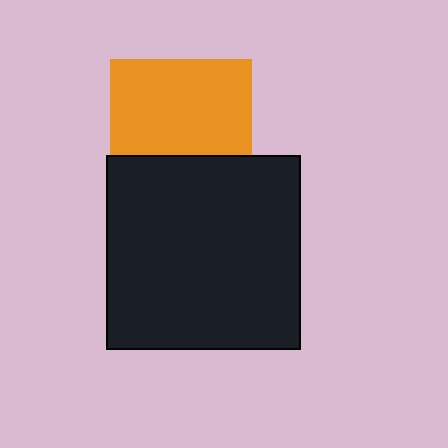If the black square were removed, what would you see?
You would see the complete orange square.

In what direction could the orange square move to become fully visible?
The orange square could move up. That would shift it out from behind the black square entirely.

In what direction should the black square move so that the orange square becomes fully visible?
The black square should move down. That is the shortest direction to clear the overlap and leave the orange square fully visible.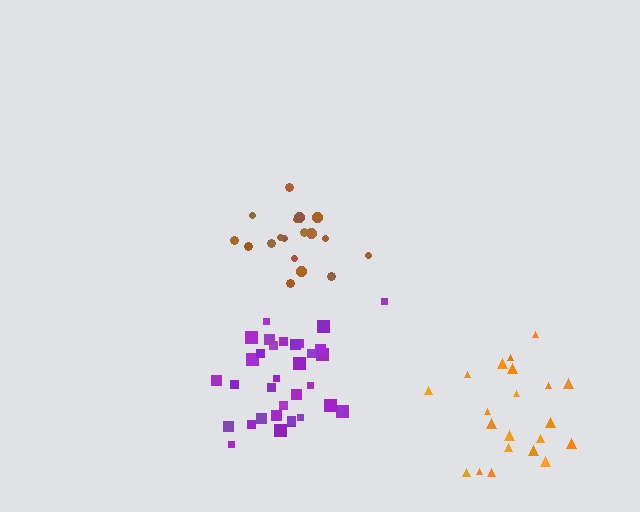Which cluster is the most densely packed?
Purple.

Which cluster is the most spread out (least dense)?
Orange.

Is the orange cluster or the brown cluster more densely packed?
Brown.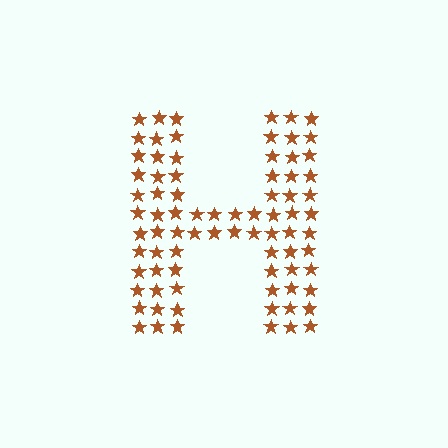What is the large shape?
The large shape is the letter H.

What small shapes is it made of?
It is made of small stars.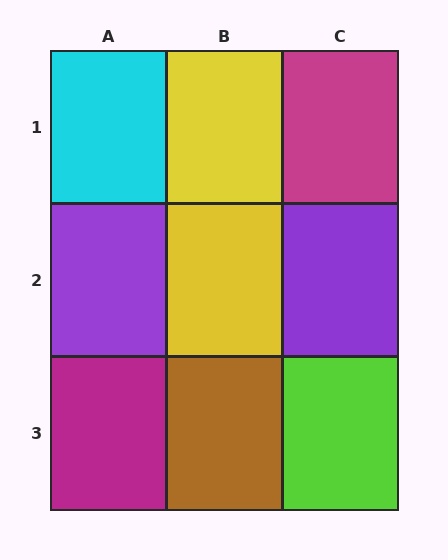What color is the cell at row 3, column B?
Brown.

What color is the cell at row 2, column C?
Purple.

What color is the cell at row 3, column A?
Magenta.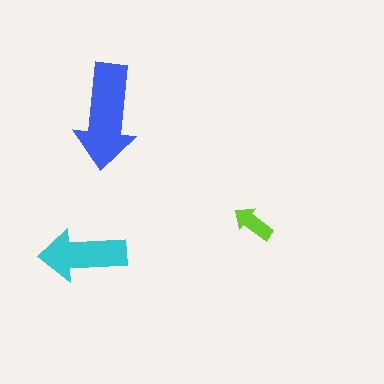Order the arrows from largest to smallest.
the blue one, the cyan one, the lime one.